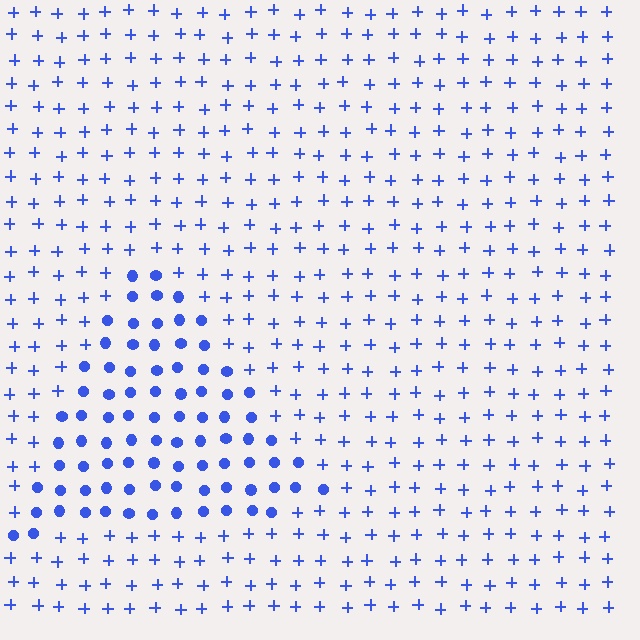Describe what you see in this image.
The image is filled with small blue elements arranged in a uniform grid. A triangle-shaped region contains circles, while the surrounding area contains plus signs. The boundary is defined purely by the change in element shape.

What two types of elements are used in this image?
The image uses circles inside the triangle region and plus signs outside it.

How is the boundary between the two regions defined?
The boundary is defined by a change in element shape: circles inside vs. plus signs outside. All elements share the same color and spacing.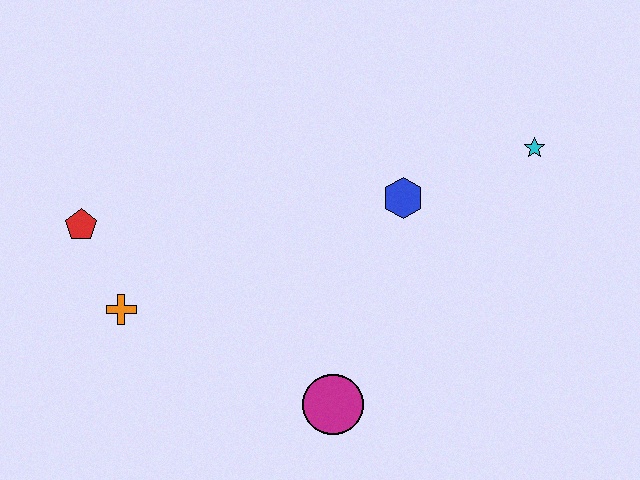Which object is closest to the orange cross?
The red pentagon is closest to the orange cross.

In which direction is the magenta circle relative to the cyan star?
The magenta circle is below the cyan star.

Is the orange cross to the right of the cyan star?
No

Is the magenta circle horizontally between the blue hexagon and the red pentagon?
Yes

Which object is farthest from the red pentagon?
The cyan star is farthest from the red pentagon.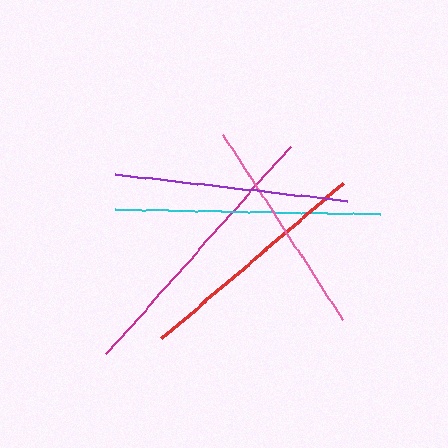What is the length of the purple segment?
The purple segment is approximately 234 pixels long.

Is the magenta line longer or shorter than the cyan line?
The magenta line is longer than the cyan line.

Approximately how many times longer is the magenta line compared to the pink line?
The magenta line is approximately 1.3 times the length of the pink line.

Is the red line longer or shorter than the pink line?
The red line is longer than the pink line.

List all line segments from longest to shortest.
From longest to shortest: magenta, cyan, red, purple, pink.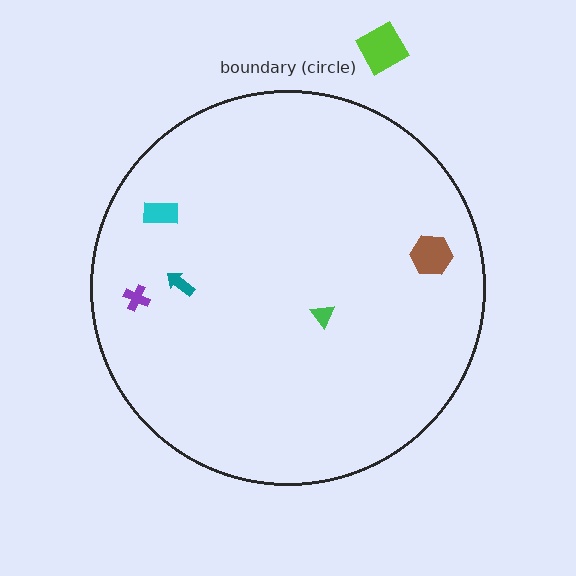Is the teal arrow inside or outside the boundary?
Inside.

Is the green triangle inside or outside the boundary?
Inside.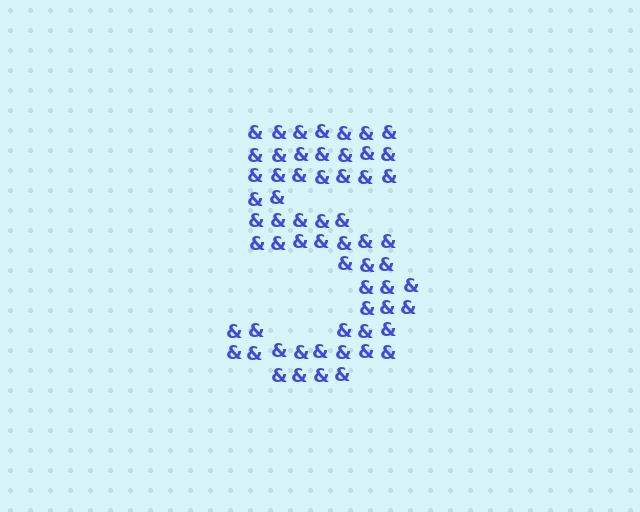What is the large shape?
The large shape is the digit 5.